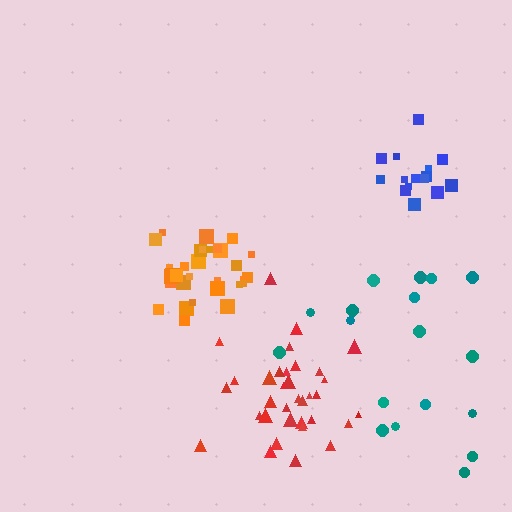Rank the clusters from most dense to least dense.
orange, blue, red, teal.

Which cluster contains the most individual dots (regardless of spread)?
Red (34).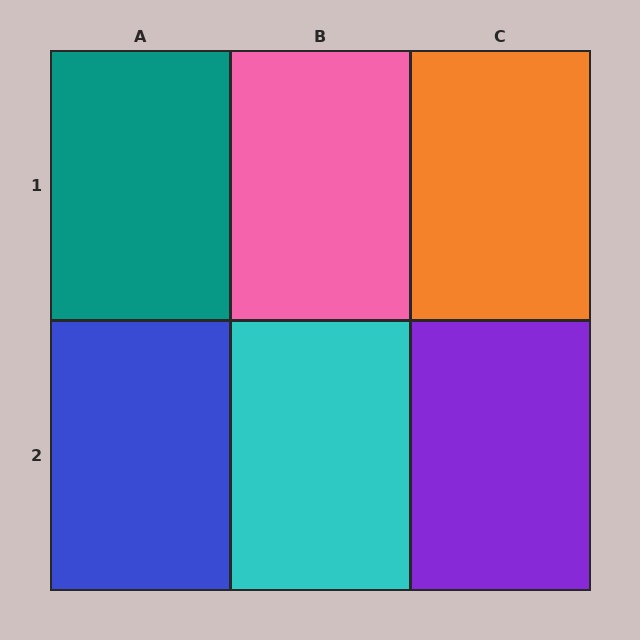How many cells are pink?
1 cell is pink.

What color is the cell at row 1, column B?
Pink.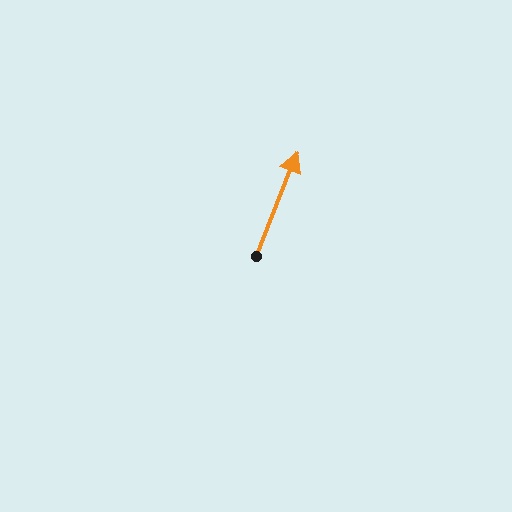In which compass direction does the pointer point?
North.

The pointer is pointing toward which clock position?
Roughly 1 o'clock.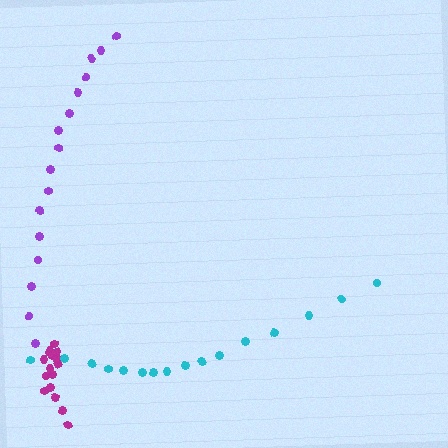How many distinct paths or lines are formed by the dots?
There are 3 distinct paths.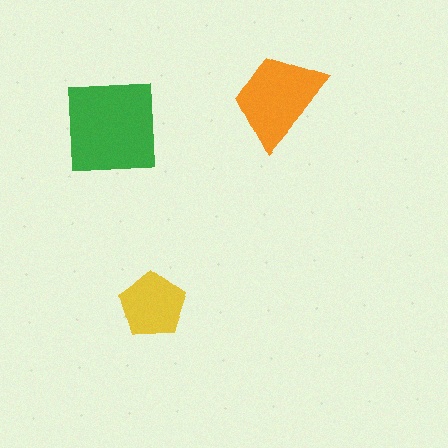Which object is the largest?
The green square.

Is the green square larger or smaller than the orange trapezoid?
Larger.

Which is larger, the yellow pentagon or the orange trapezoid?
The orange trapezoid.